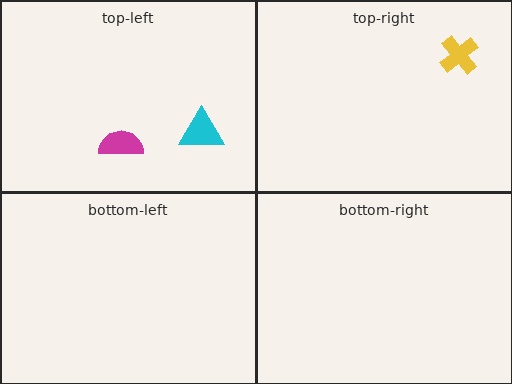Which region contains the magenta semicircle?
The top-left region.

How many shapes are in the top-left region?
2.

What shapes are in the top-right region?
The yellow cross.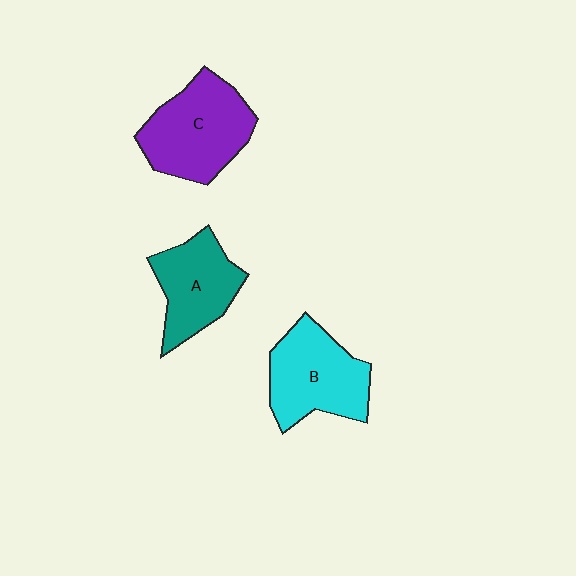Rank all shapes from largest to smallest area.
From largest to smallest: C (purple), B (cyan), A (teal).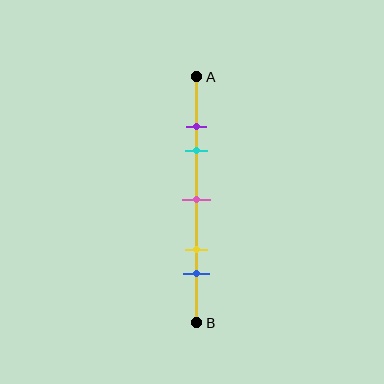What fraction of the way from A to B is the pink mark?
The pink mark is approximately 50% (0.5) of the way from A to B.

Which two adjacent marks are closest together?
The purple and cyan marks are the closest adjacent pair.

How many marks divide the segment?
There are 5 marks dividing the segment.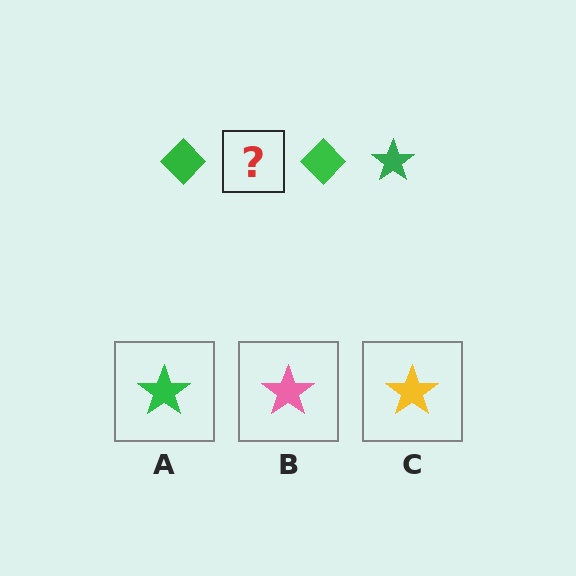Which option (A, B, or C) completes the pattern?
A.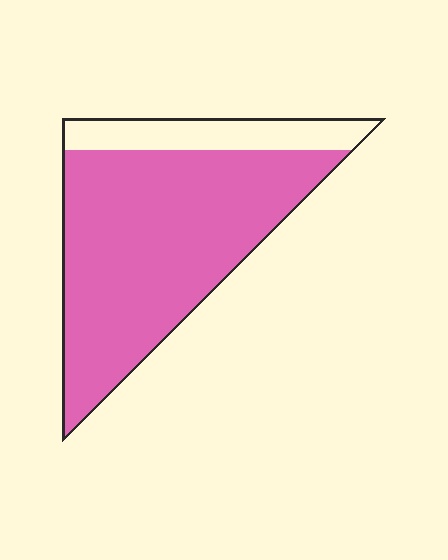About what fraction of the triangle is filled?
About four fifths (4/5).